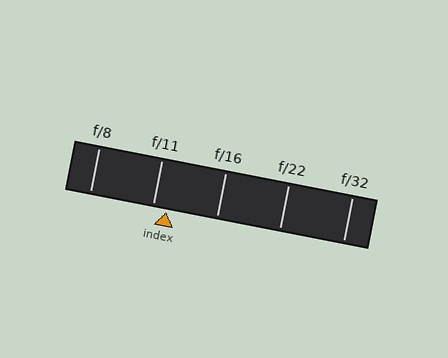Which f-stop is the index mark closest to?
The index mark is closest to f/11.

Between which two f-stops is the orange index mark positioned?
The index mark is between f/11 and f/16.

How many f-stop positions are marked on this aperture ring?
There are 5 f-stop positions marked.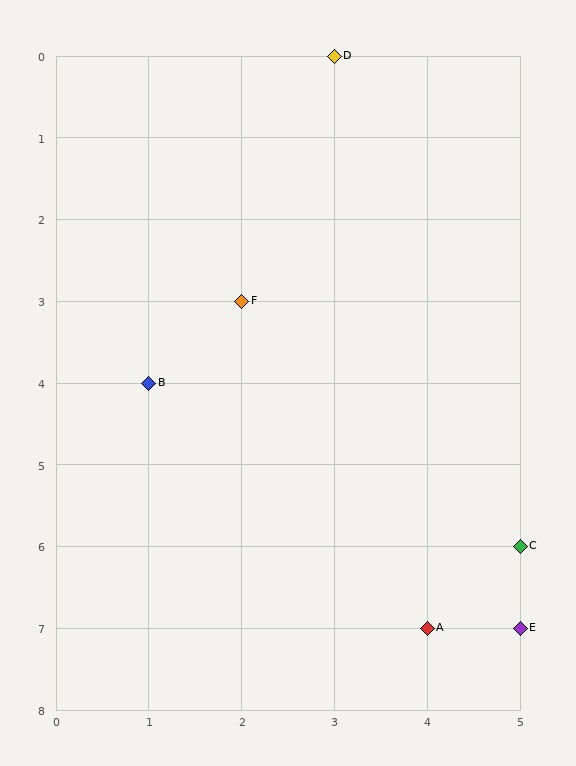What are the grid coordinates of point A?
Point A is at grid coordinates (4, 7).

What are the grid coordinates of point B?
Point B is at grid coordinates (1, 4).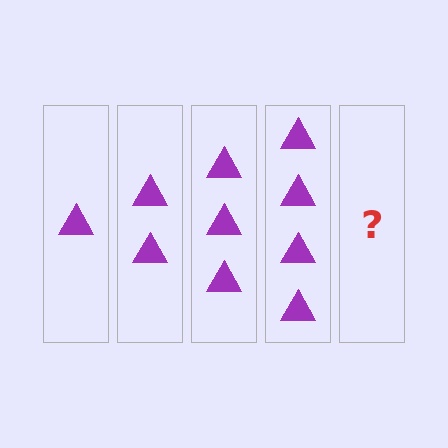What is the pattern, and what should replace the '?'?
The pattern is that each step adds one more triangle. The '?' should be 5 triangles.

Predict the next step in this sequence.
The next step is 5 triangles.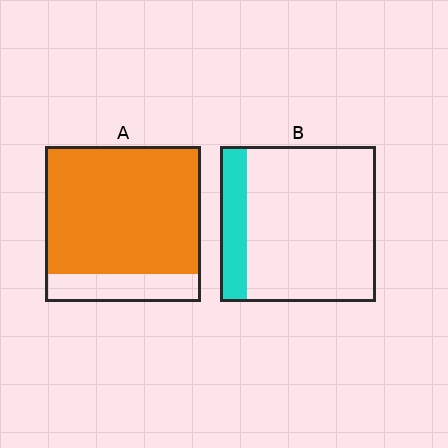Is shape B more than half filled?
No.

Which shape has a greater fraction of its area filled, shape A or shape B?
Shape A.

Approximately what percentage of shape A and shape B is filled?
A is approximately 80% and B is approximately 15%.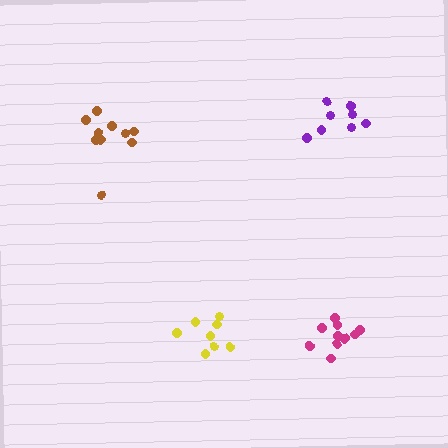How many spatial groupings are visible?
There are 4 spatial groupings.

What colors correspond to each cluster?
The clusters are colored: magenta, purple, brown, yellow.